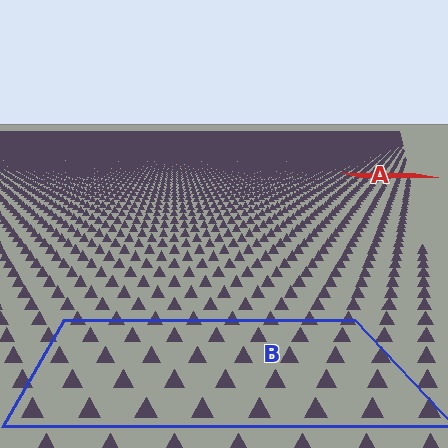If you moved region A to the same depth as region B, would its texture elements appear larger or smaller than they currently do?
They would appear larger. At a closer depth, the same texture elements are projected at a bigger on-screen size.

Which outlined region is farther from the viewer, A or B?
Region A is farther from the viewer — the texture elements inside it appear smaller and more densely packed.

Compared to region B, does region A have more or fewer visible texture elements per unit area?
Region A has more texture elements per unit area — they are packed more densely because it is farther away.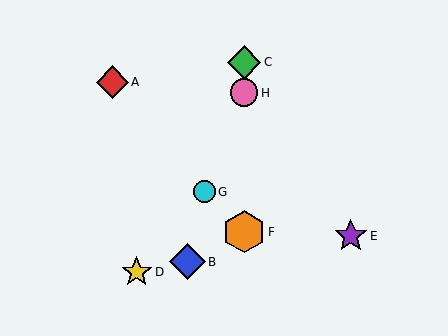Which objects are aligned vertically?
Objects C, F, H are aligned vertically.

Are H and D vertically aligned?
No, H is at x≈244 and D is at x≈137.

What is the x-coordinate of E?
Object E is at x≈351.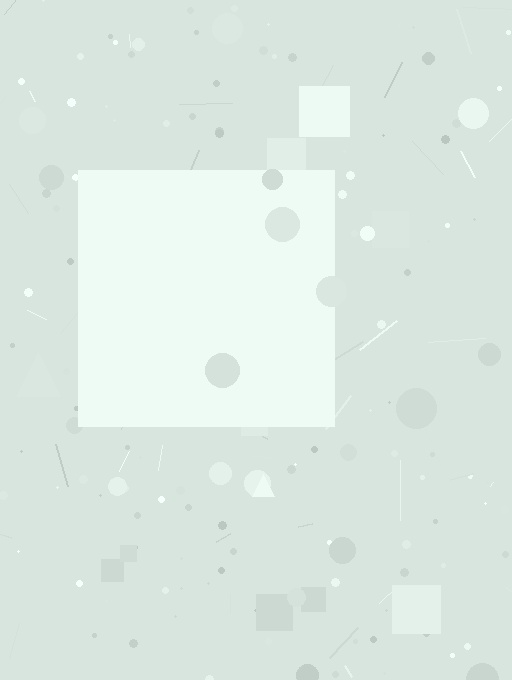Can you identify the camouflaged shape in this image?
The camouflaged shape is a square.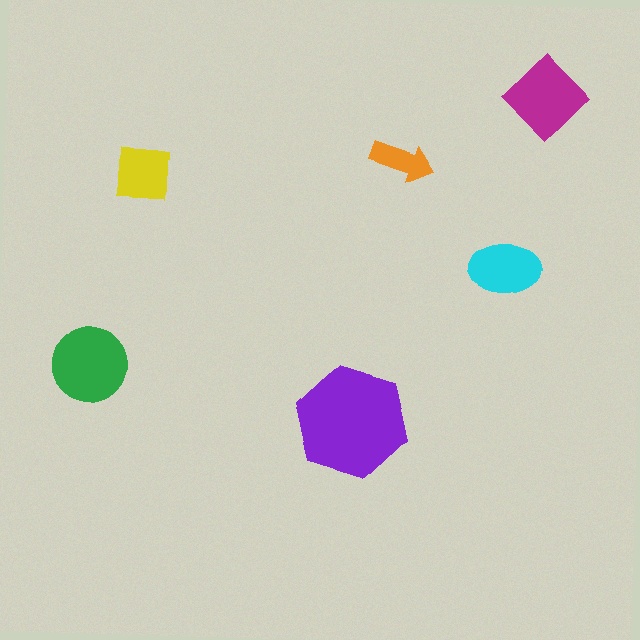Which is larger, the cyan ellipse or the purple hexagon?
The purple hexagon.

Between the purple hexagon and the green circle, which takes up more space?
The purple hexagon.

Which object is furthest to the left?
The green circle is leftmost.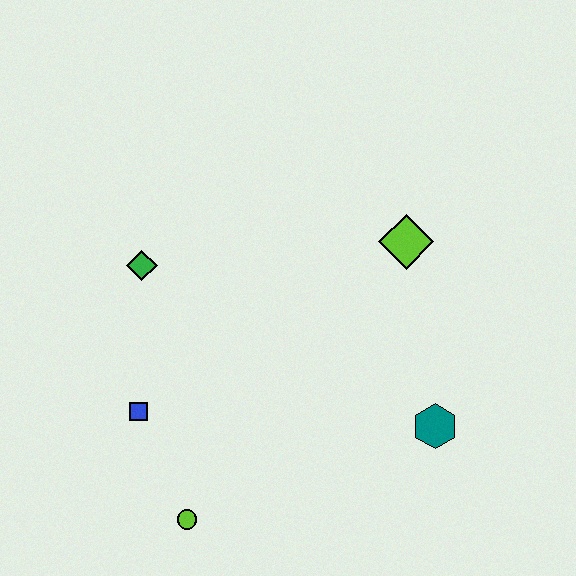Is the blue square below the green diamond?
Yes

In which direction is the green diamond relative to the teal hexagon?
The green diamond is to the left of the teal hexagon.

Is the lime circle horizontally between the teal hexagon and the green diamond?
Yes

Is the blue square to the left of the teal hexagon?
Yes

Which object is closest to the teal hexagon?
The lime diamond is closest to the teal hexagon.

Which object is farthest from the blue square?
The lime diamond is farthest from the blue square.